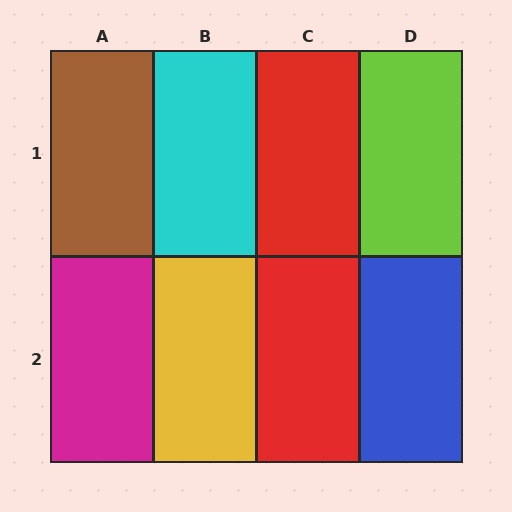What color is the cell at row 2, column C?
Red.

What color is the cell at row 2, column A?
Magenta.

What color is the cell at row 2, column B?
Yellow.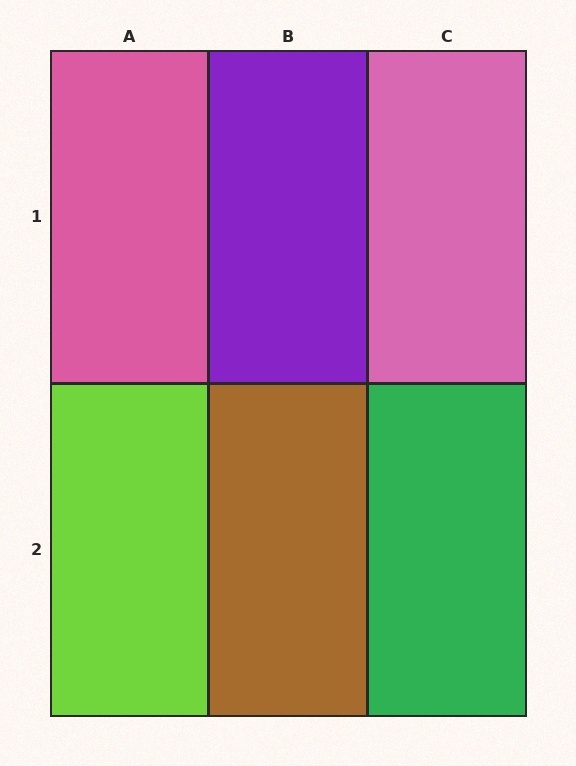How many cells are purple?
1 cell is purple.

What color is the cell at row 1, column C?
Pink.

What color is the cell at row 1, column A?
Pink.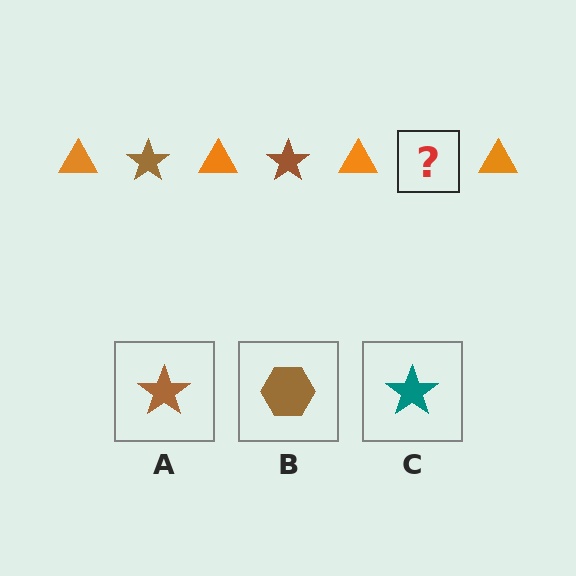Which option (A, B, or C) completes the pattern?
A.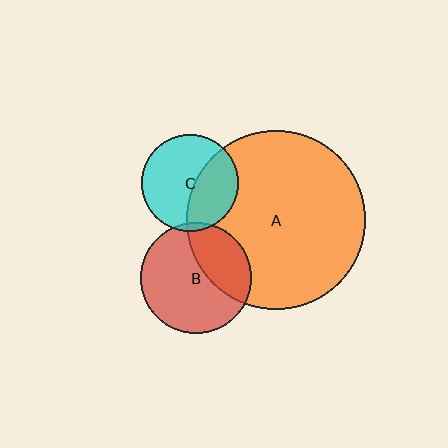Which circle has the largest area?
Circle A (orange).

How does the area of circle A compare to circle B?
Approximately 2.6 times.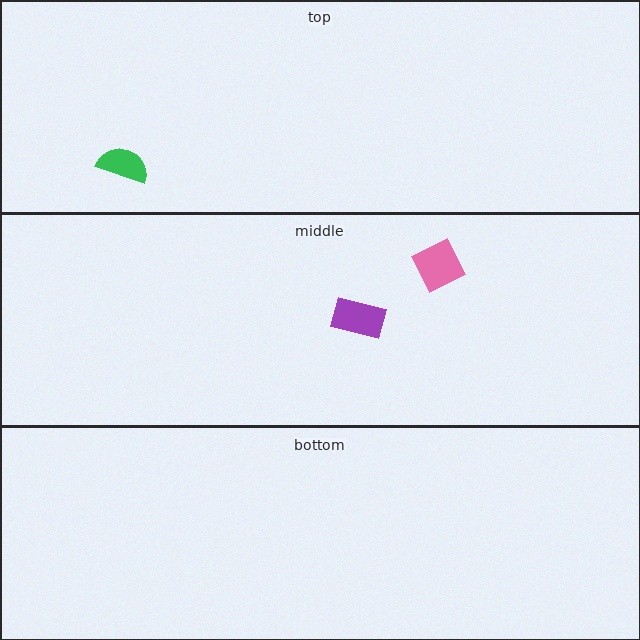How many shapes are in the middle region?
2.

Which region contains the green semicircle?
The top region.